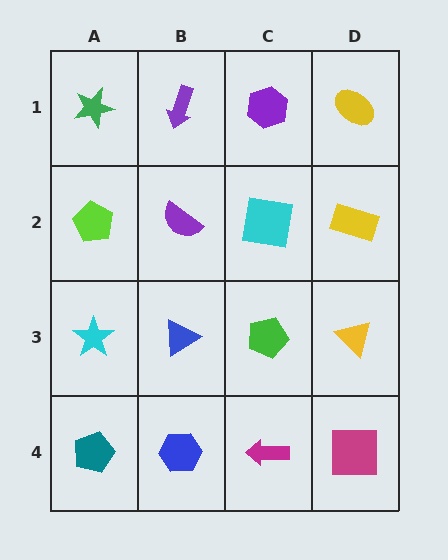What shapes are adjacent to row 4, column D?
A yellow triangle (row 3, column D), a magenta arrow (row 4, column C).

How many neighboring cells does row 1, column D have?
2.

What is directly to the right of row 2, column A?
A purple semicircle.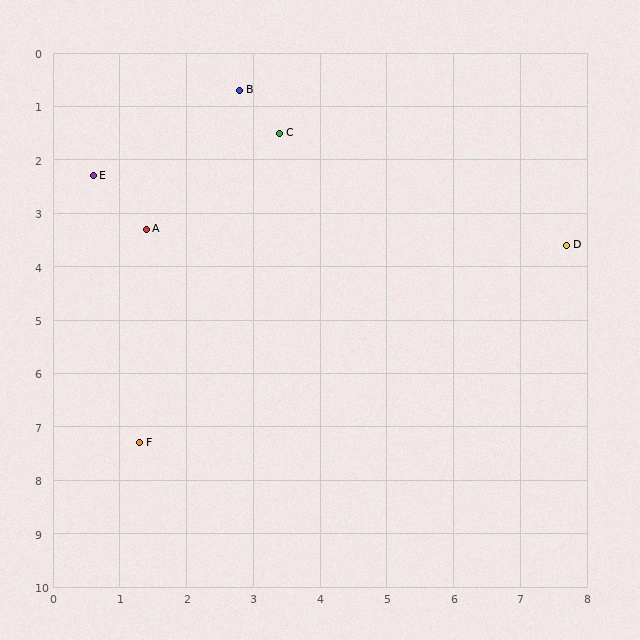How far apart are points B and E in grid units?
Points B and E are about 2.7 grid units apart.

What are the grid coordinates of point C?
Point C is at approximately (3.4, 1.5).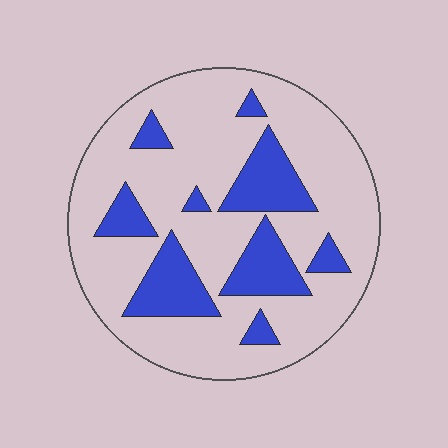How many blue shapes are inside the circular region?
9.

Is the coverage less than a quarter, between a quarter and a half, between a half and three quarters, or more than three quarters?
Less than a quarter.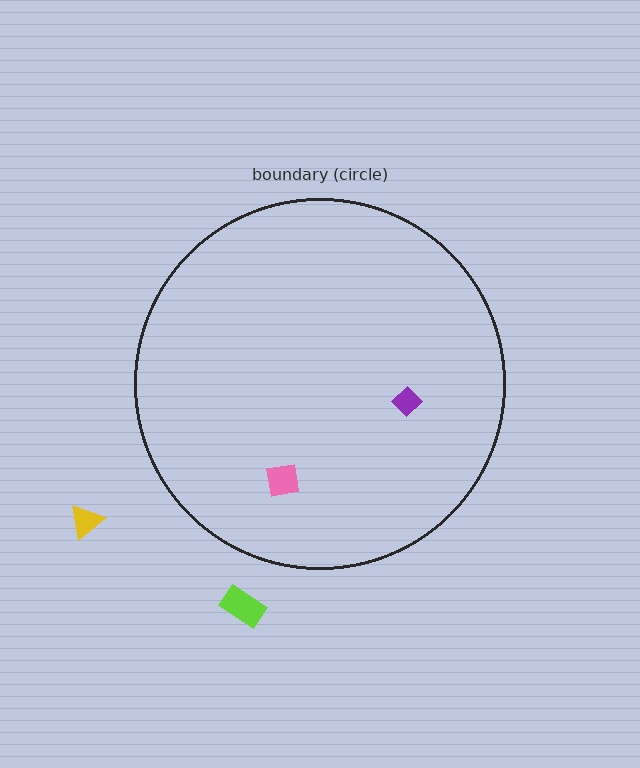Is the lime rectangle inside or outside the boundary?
Outside.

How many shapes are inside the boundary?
2 inside, 2 outside.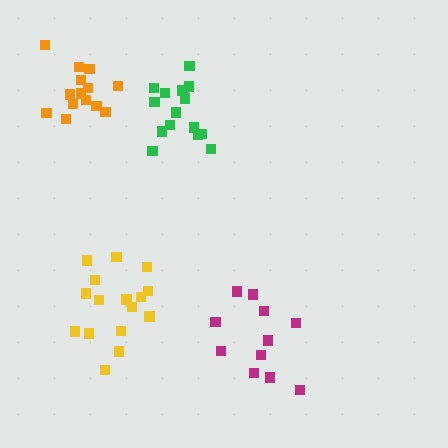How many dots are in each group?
Group 1: 14 dots, Group 2: 17 dots, Group 3: 11 dots, Group 4: 15 dots (57 total).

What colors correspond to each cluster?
The clusters are colored: orange, yellow, magenta, green.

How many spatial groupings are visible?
There are 4 spatial groupings.